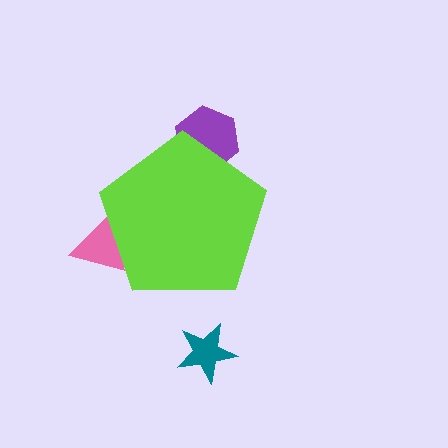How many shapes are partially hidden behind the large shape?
2 shapes are partially hidden.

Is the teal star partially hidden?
No, the teal star is fully visible.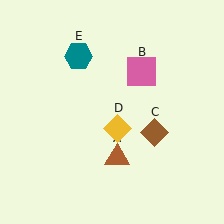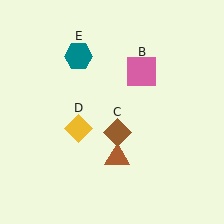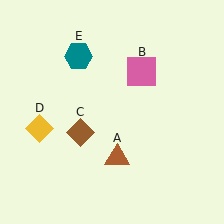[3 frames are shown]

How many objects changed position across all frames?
2 objects changed position: brown diamond (object C), yellow diamond (object D).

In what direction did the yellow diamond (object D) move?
The yellow diamond (object D) moved left.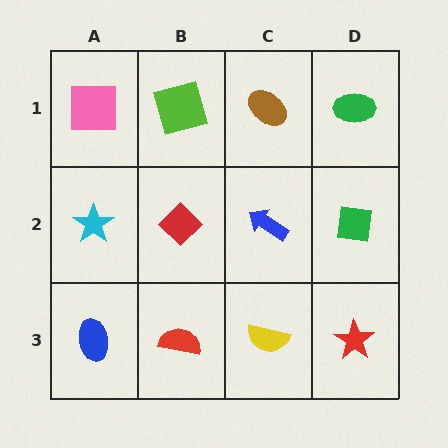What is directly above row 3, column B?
A red diamond.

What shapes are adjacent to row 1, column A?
A cyan star (row 2, column A), a lime square (row 1, column B).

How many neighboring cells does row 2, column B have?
4.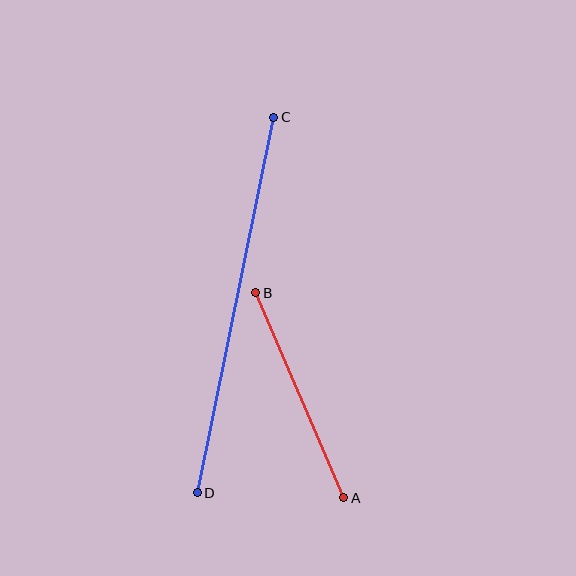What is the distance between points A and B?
The distance is approximately 223 pixels.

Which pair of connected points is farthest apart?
Points C and D are farthest apart.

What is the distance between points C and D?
The distance is approximately 383 pixels.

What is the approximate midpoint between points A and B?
The midpoint is at approximately (300, 395) pixels.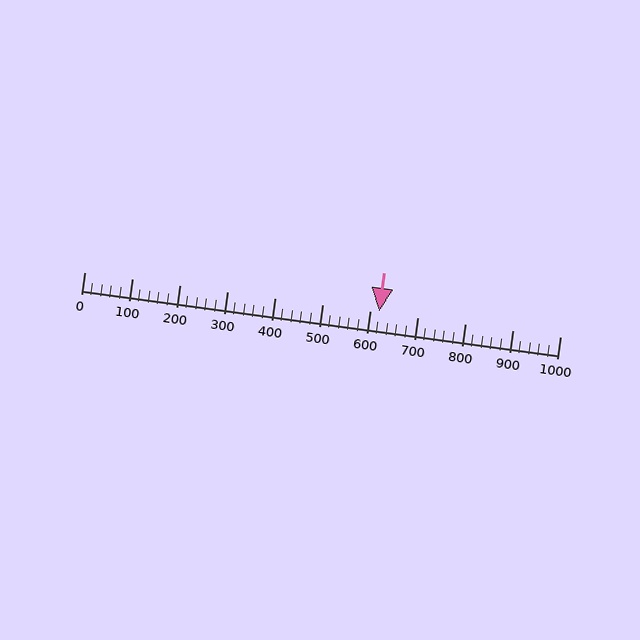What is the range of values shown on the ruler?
The ruler shows values from 0 to 1000.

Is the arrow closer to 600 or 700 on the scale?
The arrow is closer to 600.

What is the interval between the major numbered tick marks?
The major tick marks are spaced 100 units apart.